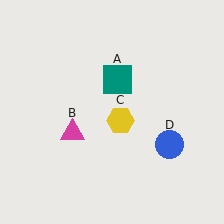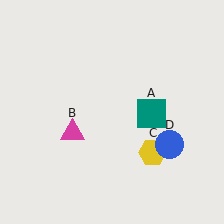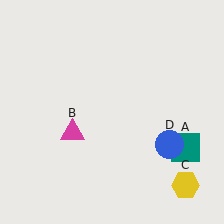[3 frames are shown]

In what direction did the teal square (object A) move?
The teal square (object A) moved down and to the right.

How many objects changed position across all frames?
2 objects changed position: teal square (object A), yellow hexagon (object C).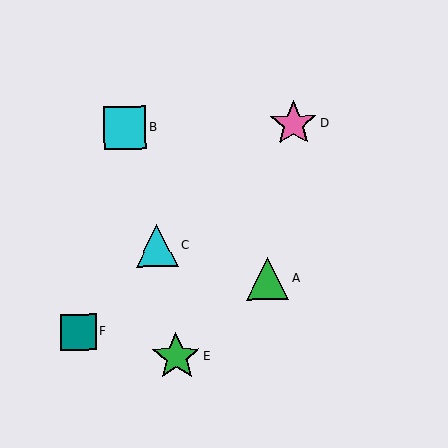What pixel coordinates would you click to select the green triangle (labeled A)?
Click at (267, 279) to select the green triangle A.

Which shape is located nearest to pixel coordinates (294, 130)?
The pink star (labeled D) at (294, 124) is nearest to that location.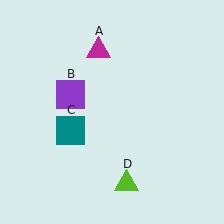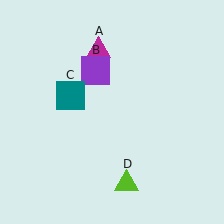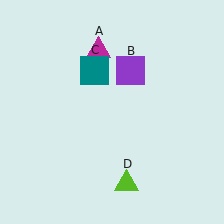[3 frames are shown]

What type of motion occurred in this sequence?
The purple square (object B), teal square (object C) rotated clockwise around the center of the scene.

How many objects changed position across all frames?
2 objects changed position: purple square (object B), teal square (object C).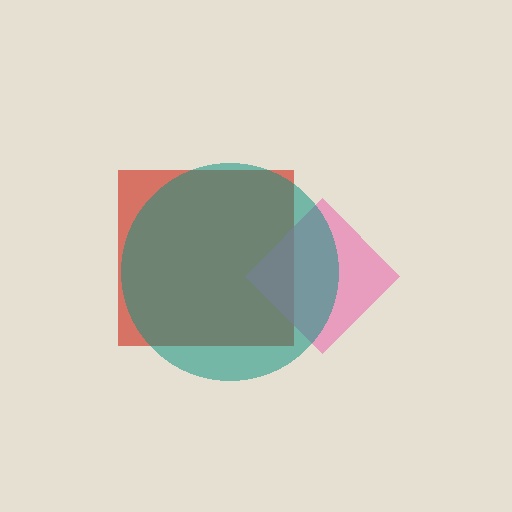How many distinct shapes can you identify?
There are 3 distinct shapes: a red square, a pink diamond, a teal circle.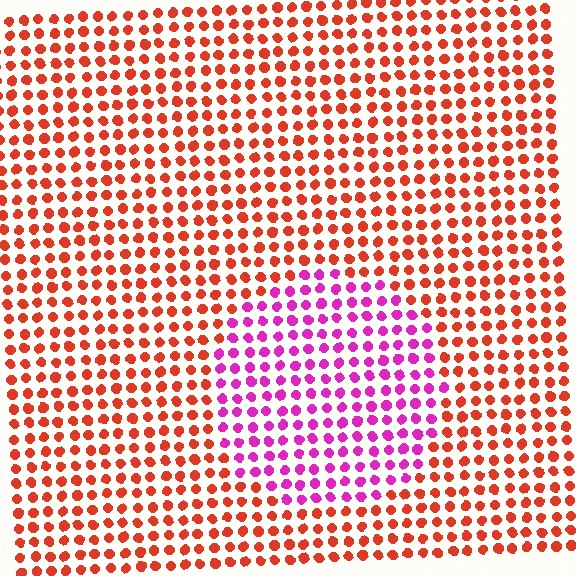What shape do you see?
I see a circle.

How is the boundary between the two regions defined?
The boundary is defined purely by a slight shift in hue (about 56 degrees). Spacing, size, and orientation are identical on both sides.